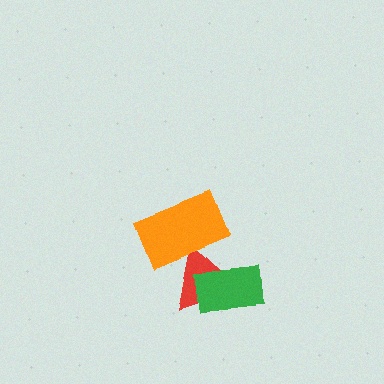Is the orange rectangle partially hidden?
No, no other shape covers it.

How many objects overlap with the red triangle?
2 objects overlap with the red triangle.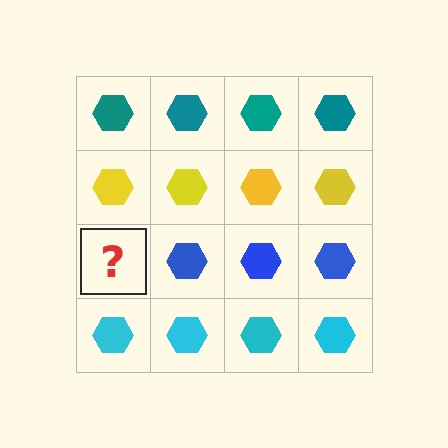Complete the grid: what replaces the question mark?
The question mark should be replaced with a blue hexagon.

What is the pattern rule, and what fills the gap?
The rule is that each row has a consistent color. The gap should be filled with a blue hexagon.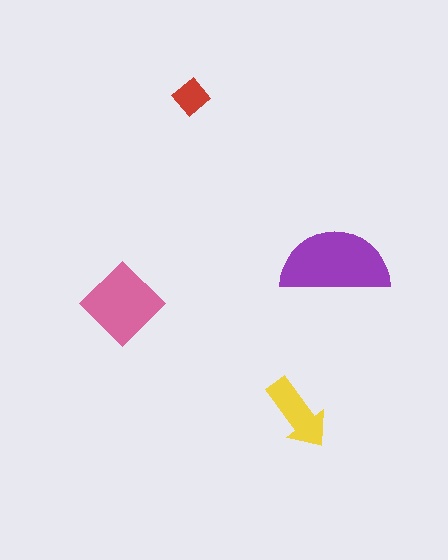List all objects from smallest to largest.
The red diamond, the yellow arrow, the pink diamond, the purple semicircle.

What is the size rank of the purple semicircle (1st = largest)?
1st.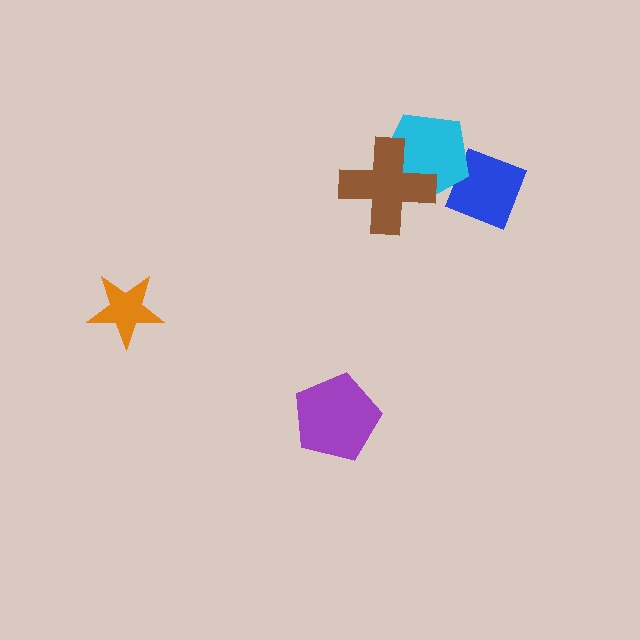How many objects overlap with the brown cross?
1 object overlaps with the brown cross.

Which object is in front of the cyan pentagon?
The brown cross is in front of the cyan pentagon.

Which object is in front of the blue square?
The cyan pentagon is in front of the blue square.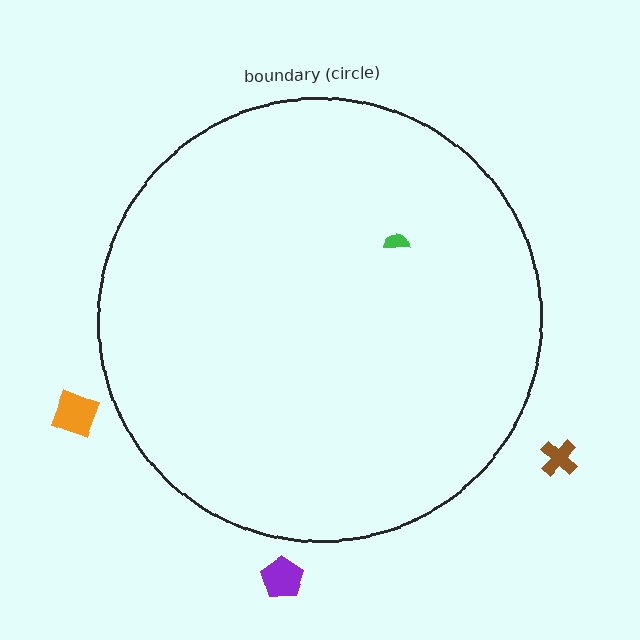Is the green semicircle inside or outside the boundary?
Inside.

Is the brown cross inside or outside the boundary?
Outside.